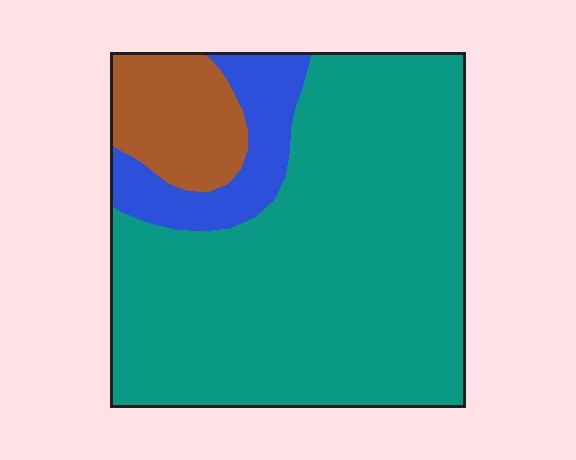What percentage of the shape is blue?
Blue takes up about one eighth (1/8) of the shape.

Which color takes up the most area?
Teal, at roughly 75%.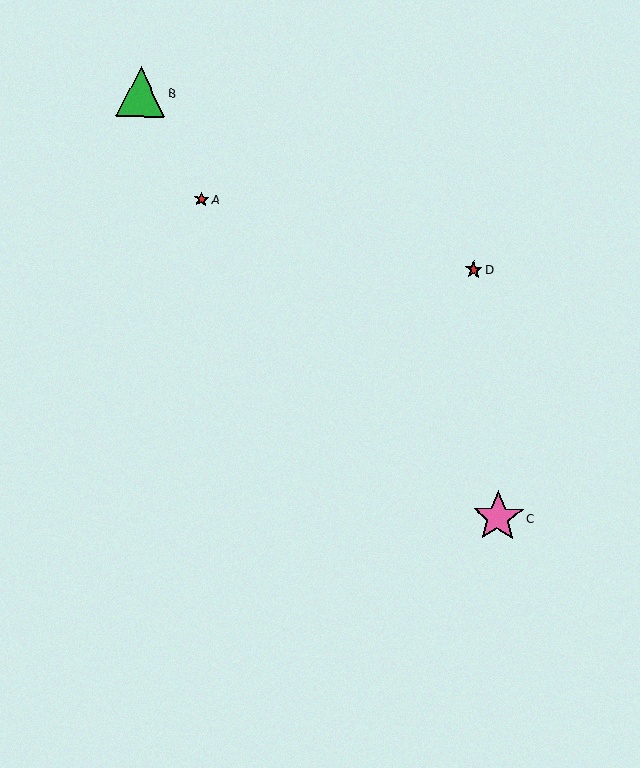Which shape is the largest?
The pink star (labeled C) is the largest.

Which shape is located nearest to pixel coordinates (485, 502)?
The pink star (labeled C) at (498, 517) is nearest to that location.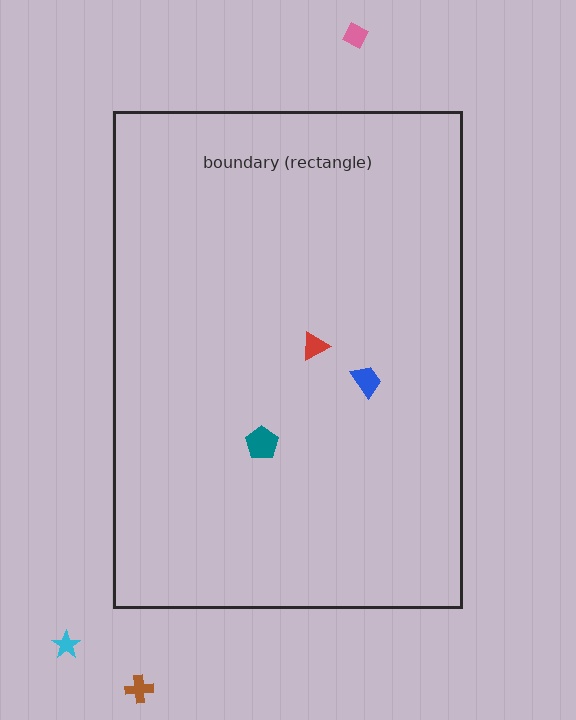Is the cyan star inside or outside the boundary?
Outside.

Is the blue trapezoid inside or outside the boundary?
Inside.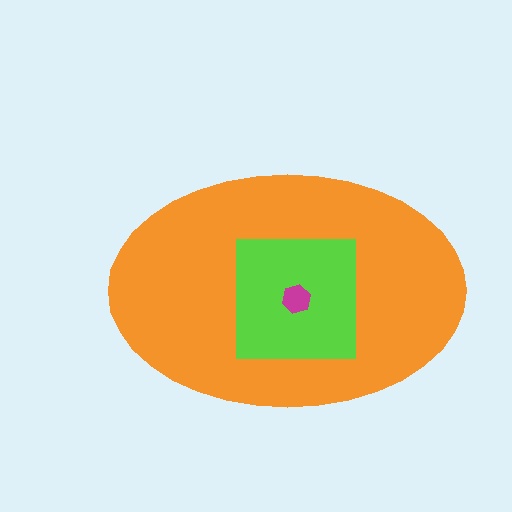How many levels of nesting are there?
3.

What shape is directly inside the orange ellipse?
The lime square.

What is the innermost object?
The magenta hexagon.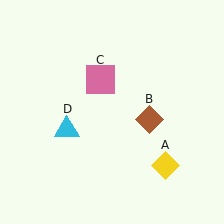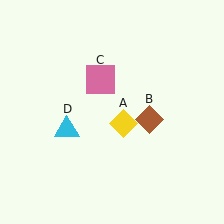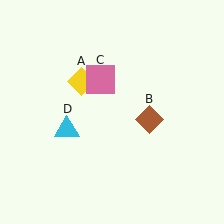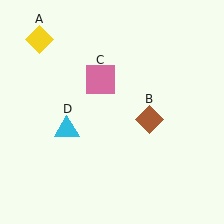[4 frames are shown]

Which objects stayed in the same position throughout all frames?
Brown diamond (object B) and pink square (object C) and cyan triangle (object D) remained stationary.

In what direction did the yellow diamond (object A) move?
The yellow diamond (object A) moved up and to the left.